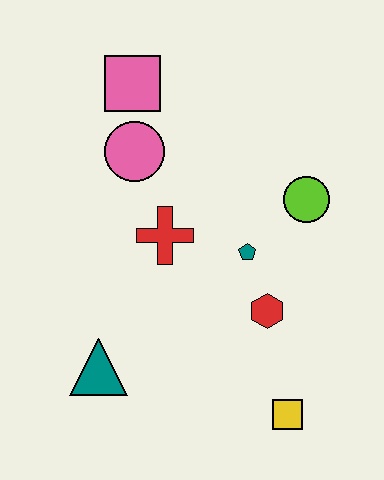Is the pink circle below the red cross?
No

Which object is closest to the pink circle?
The pink square is closest to the pink circle.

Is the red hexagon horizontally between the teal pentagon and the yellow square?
Yes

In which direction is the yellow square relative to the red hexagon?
The yellow square is below the red hexagon.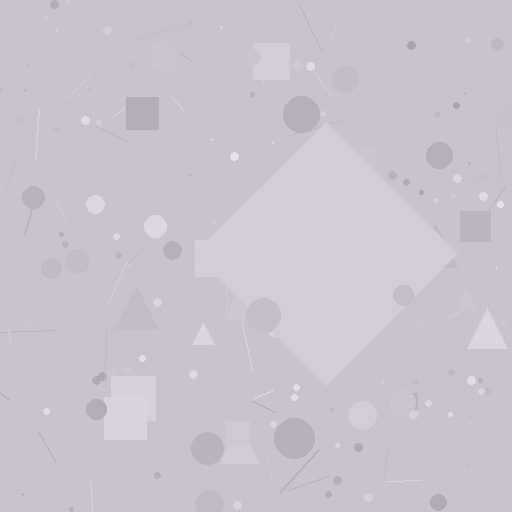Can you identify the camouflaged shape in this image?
The camouflaged shape is a diamond.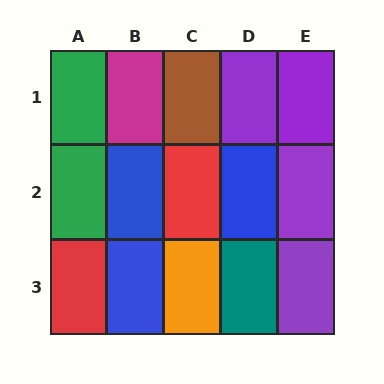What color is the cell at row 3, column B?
Blue.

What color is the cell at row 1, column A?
Green.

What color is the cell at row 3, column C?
Orange.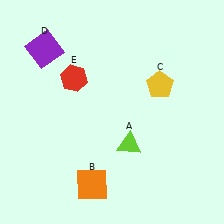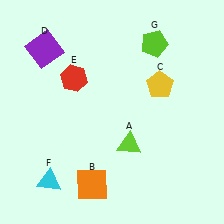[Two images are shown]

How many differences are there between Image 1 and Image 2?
There are 2 differences between the two images.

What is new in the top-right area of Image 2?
A lime pentagon (G) was added in the top-right area of Image 2.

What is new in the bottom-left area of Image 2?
A cyan triangle (F) was added in the bottom-left area of Image 2.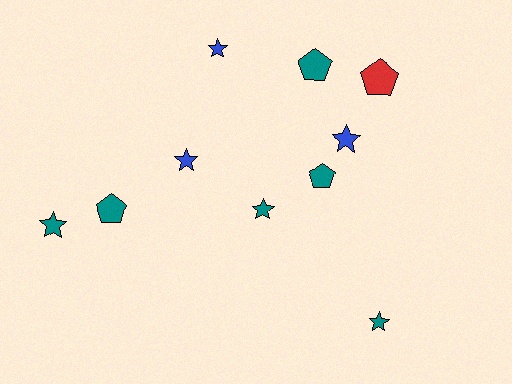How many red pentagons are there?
There is 1 red pentagon.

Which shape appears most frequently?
Star, with 6 objects.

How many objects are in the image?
There are 10 objects.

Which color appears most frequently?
Teal, with 6 objects.